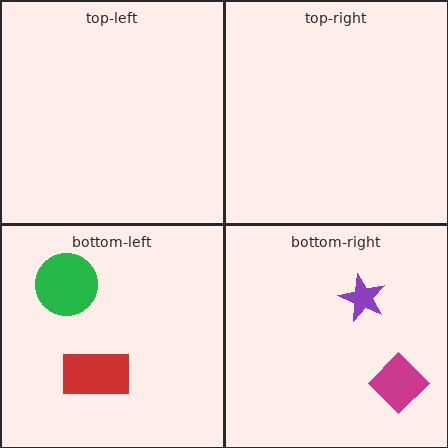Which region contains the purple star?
The bottom-right region.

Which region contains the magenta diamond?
The bottom-right region.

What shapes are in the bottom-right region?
The magenta diamond, the purple star.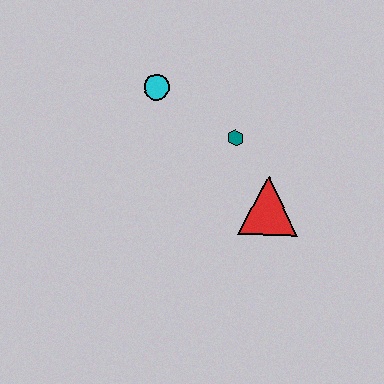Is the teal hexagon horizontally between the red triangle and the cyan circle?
Yes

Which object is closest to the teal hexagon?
The red triangle is closest to the teal hexagon.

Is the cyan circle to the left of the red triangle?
Yes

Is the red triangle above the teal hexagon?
No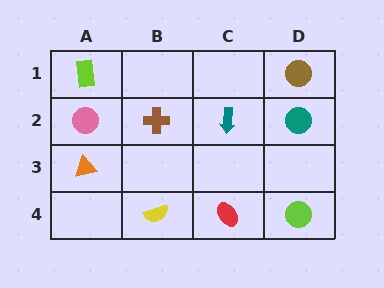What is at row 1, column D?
A brown circle.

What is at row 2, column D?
A teal circle.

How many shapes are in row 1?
2 shapes.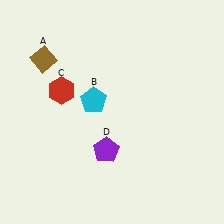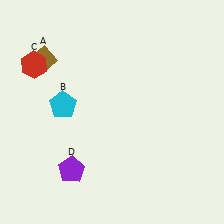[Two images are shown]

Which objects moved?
The objects that moved are: the cyan pentagon (B), the red hexagon (C), the purple pentagon (D).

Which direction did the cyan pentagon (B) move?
The cyan pentagon (B) moved left.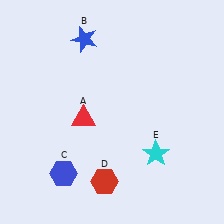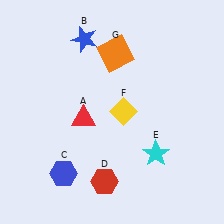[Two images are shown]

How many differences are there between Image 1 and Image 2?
There are 2 differences between the two images.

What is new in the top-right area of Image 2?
An orange square (G) was added in the top-right area of Image 2.